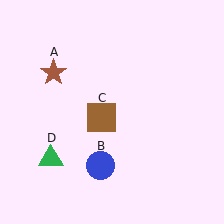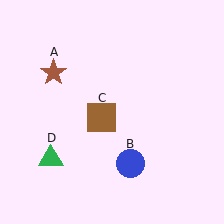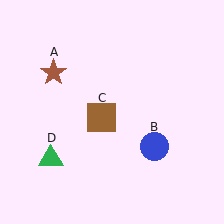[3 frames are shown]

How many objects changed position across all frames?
1 object changed position: blue circle (object B).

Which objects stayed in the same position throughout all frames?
Brown star (object A) and brown square (object C) and green triangle (object D) remained stationary.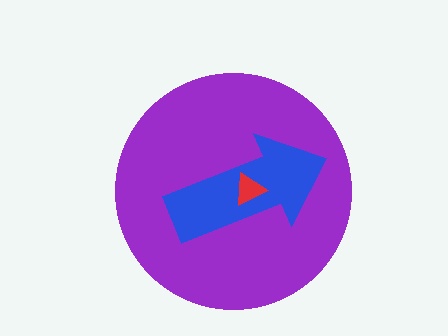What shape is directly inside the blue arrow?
The red triangle.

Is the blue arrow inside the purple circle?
Yes.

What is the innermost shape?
The red triangle.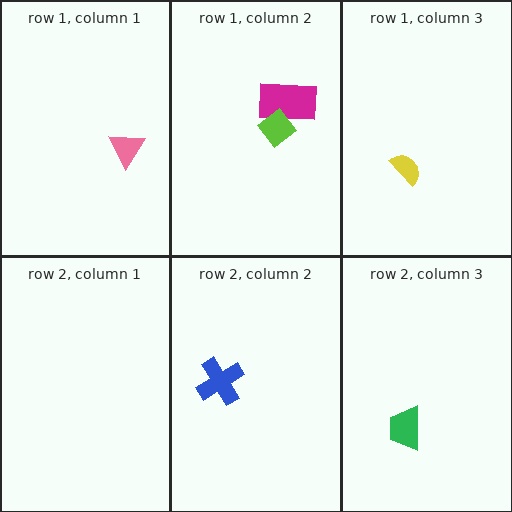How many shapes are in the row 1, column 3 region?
1.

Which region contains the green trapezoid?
The row 2, column 3 region.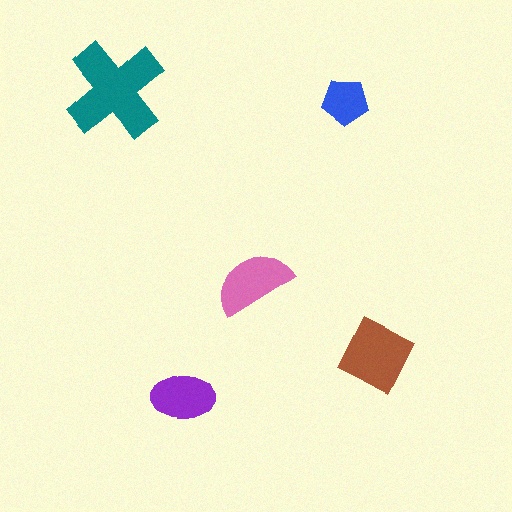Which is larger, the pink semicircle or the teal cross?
The teal cross.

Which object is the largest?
The teal cross.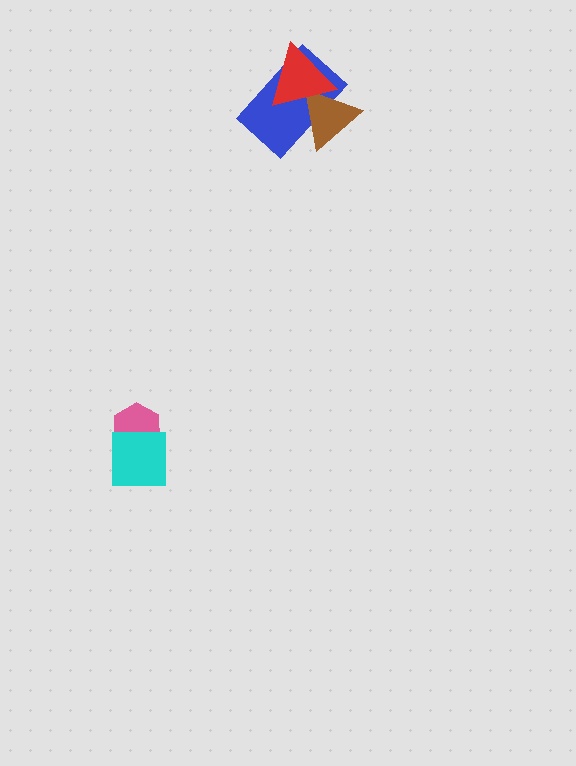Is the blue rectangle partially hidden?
Yes, it is partially covered by another shape.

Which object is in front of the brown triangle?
The red triangle is in front of the brown triangle.